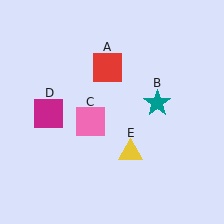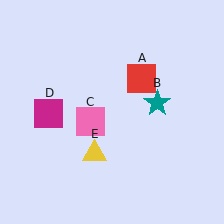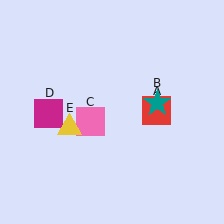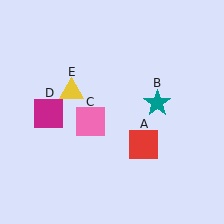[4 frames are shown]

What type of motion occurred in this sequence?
The red square (object A), yellow triangle (object E) rotated clockwise around the center of the scene.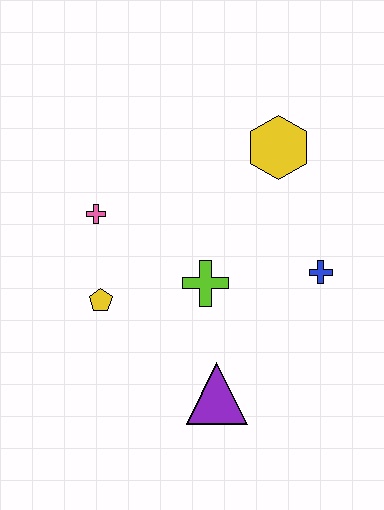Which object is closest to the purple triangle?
The lime cross is closest to the purple triangle.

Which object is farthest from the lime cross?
The yellow hexagon is farthest from the lime cross.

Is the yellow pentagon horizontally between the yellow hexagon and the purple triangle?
No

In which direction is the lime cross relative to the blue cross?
The lime cross is to the left of the blue cross.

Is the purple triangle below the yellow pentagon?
Yes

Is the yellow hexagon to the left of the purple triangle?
No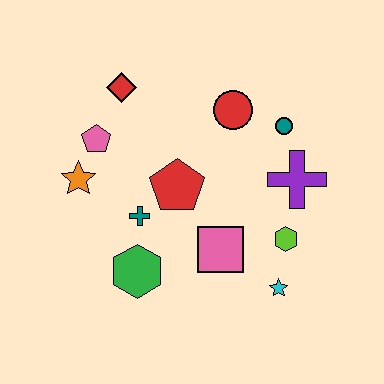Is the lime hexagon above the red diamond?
No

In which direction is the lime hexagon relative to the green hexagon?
The lime hexagon is to the right of the green hexagon.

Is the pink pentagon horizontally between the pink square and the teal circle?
No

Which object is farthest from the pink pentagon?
The cyan star is farthest from the pink pentagon.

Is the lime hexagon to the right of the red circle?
Yes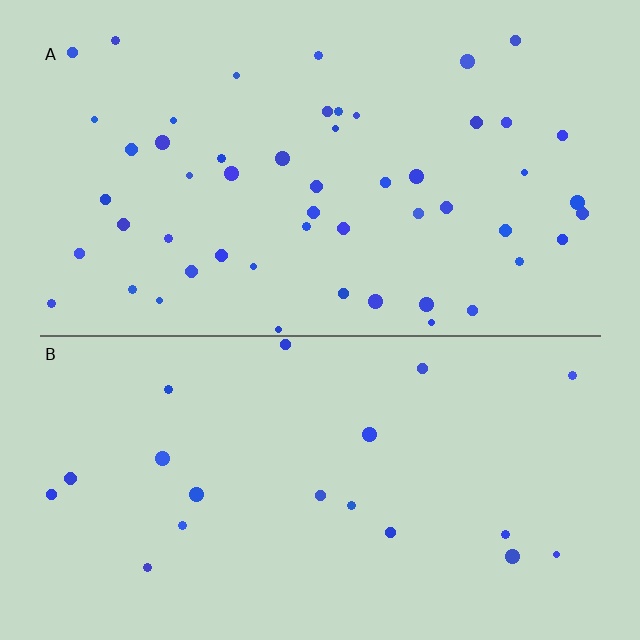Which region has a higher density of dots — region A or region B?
A (the top).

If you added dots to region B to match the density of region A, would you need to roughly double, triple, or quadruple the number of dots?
Approximately triple.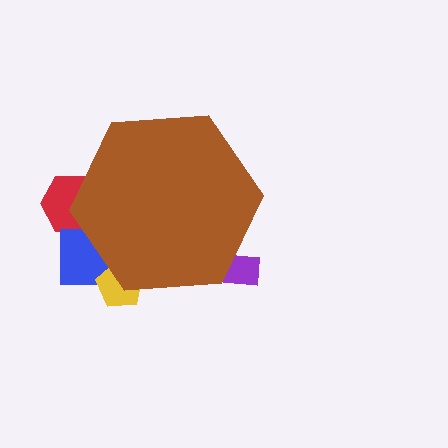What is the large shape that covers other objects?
A brown hexagon.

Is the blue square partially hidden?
Yes, the blue square is partially hidden behind the brown hexagon.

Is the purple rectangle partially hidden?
Yes, the purple rectangle is partially hidden behind the brown hexagon.